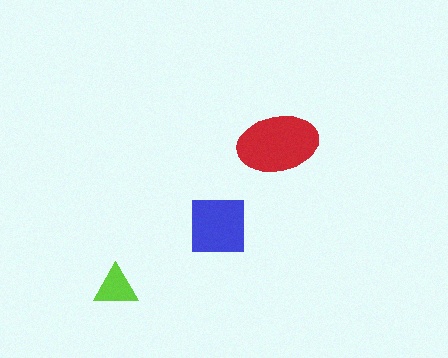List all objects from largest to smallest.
The red ellipse, the blue square, the lime triangle.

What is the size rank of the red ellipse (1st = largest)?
1st.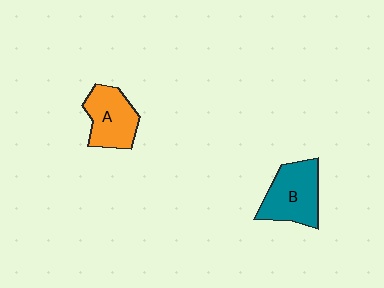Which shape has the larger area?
Shape B (teal).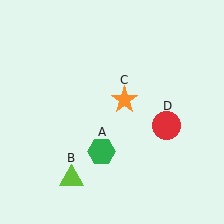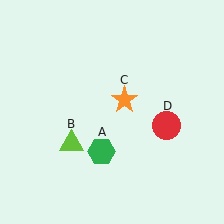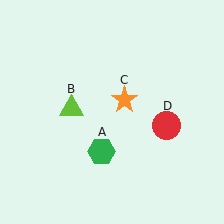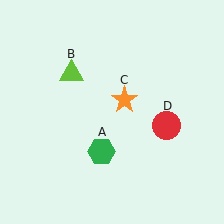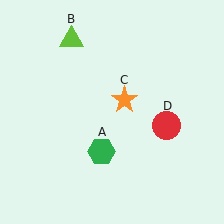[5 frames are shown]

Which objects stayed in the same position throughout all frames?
Green hexagon (object A) and orange star (object C) and red circle (object D) remained stationary.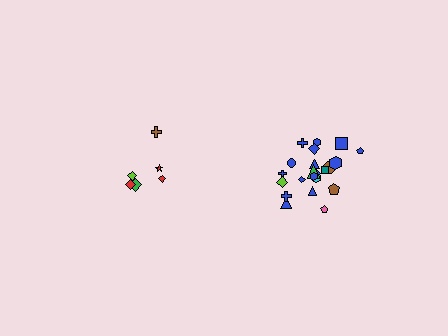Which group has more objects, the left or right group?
The right group.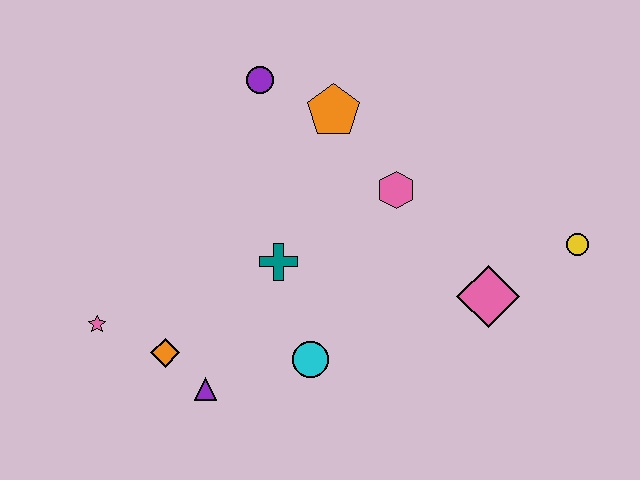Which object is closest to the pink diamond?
The yellow circle is closest to the pink diamond.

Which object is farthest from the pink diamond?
The pink star is farthest from the pink diamond.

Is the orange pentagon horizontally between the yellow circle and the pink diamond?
No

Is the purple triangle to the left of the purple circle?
Yes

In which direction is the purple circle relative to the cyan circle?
The purple circle is above the cyan circle.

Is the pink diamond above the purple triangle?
Yes